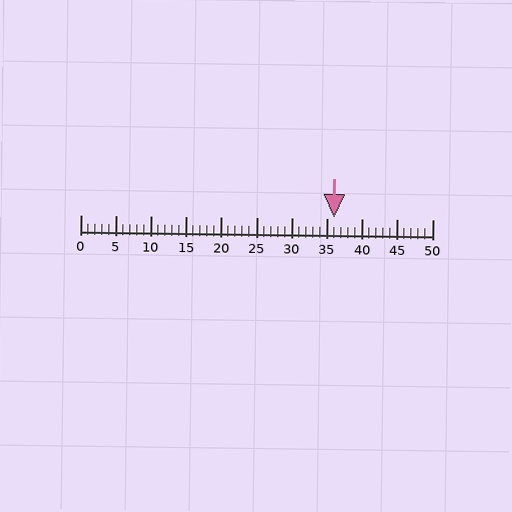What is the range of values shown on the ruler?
The ruler shows values from 0 to 50.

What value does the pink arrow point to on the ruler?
The pink arrow points to approximately 36.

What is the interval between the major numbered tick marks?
The major tick marks are spaced 5 units apart.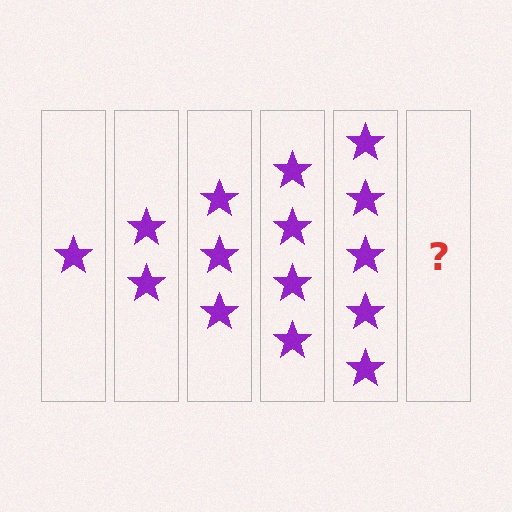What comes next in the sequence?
The next element should be 6 stars.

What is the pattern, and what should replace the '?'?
The pattern is that each step adds one more star. The '?' should be 6 stars.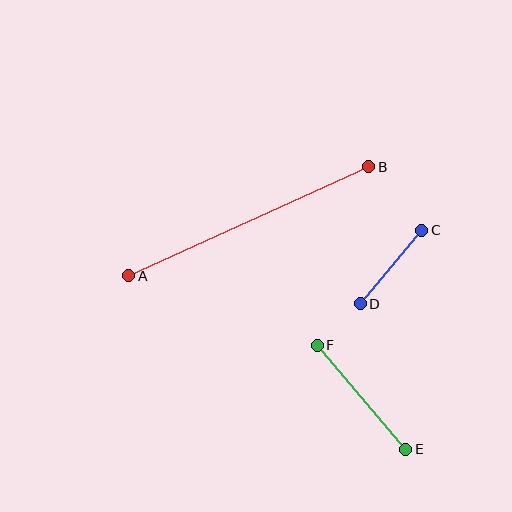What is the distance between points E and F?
The distance is approximately 137 pixels.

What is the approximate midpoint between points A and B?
The midpoint is at approximately (249, 221) pixels.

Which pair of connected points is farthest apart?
Points A and B are farthest apart.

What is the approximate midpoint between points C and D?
The midpoint is at approximately (391, 267) pixels.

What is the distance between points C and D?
The distance is approximately 96 pixels.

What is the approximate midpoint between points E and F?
The midpoint is at approximately (361, 397) pixels.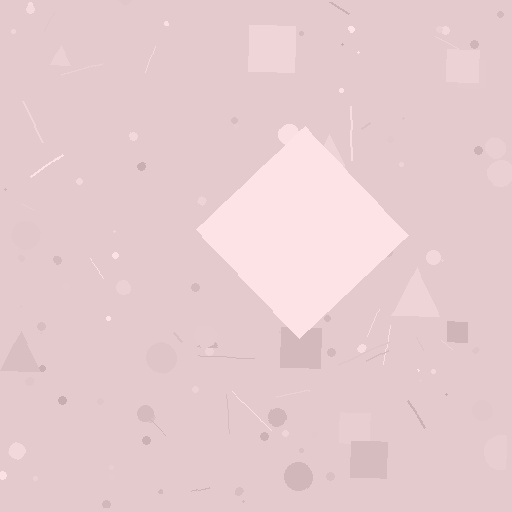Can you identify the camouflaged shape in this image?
The camouflaged shape is a diamond.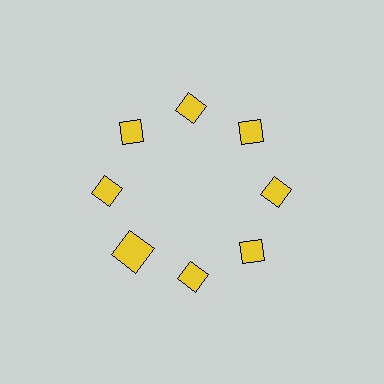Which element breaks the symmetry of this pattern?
The yellow square at roughly the 8 o'clock position breaks the symmetry. All other shapes are yellow diamonds.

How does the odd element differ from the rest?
It has a different shape: square instead of diamond.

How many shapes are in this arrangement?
There are 8 shapes arranged in a ring pattern.